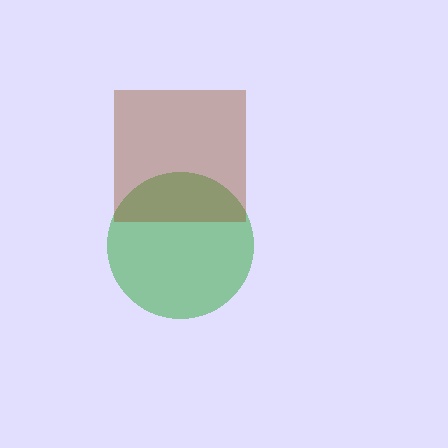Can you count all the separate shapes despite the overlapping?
Yes, there are 2 separate shapes.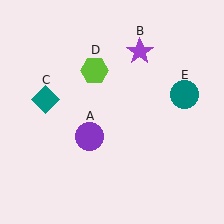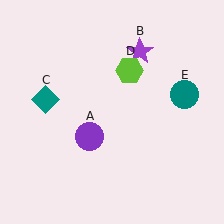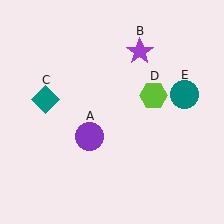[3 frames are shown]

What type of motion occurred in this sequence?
The lime hexagon (object D) rotated clockwise around the center of the scene.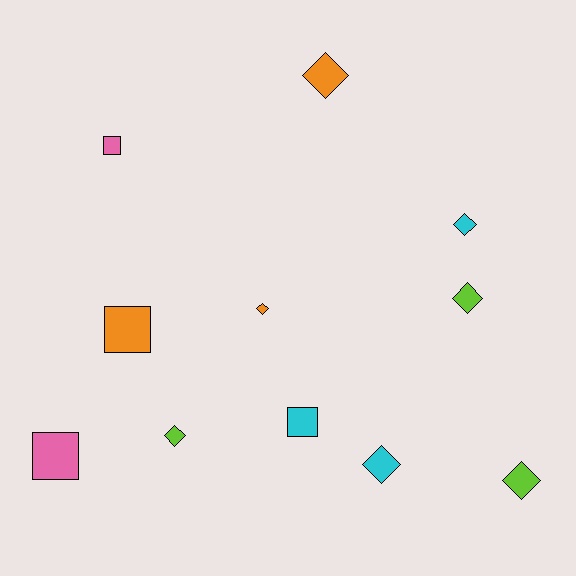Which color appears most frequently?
Orange, with 3 objects.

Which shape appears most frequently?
Diamond, with 7 objects.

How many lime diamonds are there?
There are 3 lime diamonds.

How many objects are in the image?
There are 11 objects.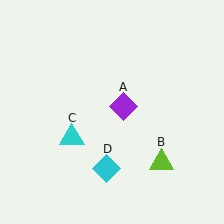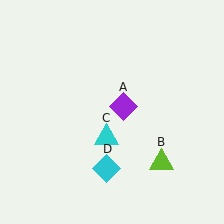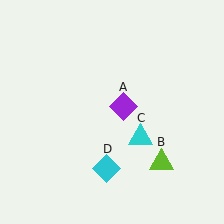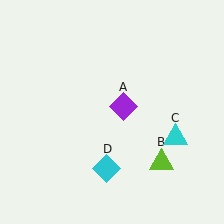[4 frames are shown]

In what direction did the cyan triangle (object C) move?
The cyan triangle (object C) moved right.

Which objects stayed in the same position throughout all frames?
Purple diamond (object A) and lime triangle (object B) and cyan diamond (object D) remained stationary.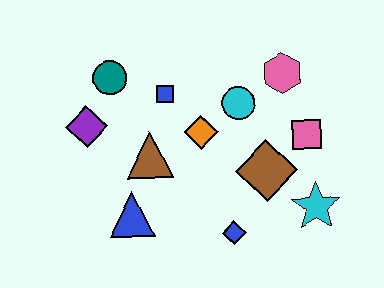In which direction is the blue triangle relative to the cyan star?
The blue triangle is to the left of the cyan star.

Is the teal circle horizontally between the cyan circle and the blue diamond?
No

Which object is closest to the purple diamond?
The teal circle is closest to the purple diamond.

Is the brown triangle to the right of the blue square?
No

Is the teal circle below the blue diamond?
No